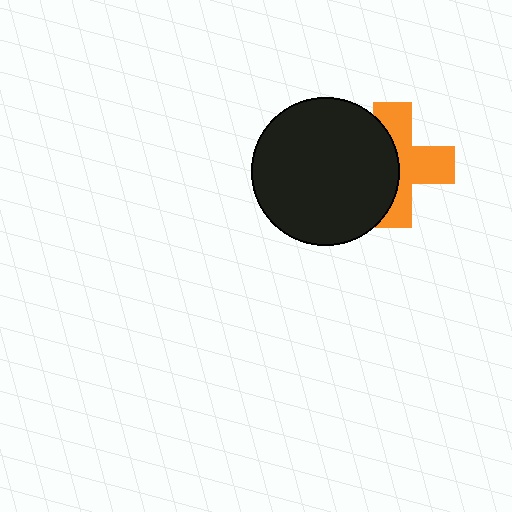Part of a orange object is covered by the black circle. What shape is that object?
It is a cross.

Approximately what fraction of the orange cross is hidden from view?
Roughly 46% of the orange cross is hidden behind the black circle.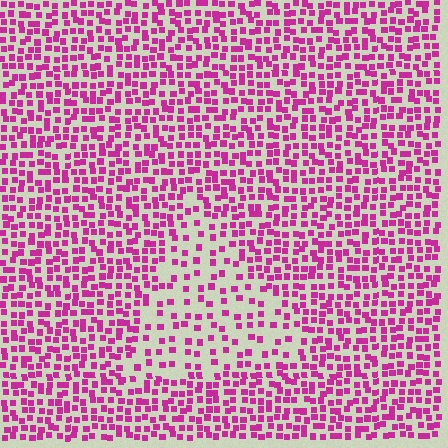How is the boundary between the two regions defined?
The boundary is defined by a change in element density (approximately 2.1x ratio). All elements are the same color, size, and shape.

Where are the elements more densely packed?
The elements are more densely packed outside the triangle boundary.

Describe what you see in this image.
The image contains small magenta elements arranged at two different densities. A triangle-shaped region is visible where the elements are less densely packed than the surrounding area.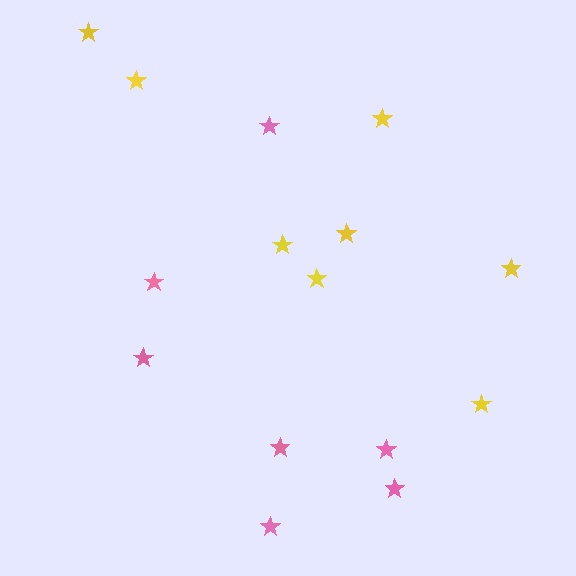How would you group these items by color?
There are 2 groups: one group of yellow stars (8) and one group of pink stars (7).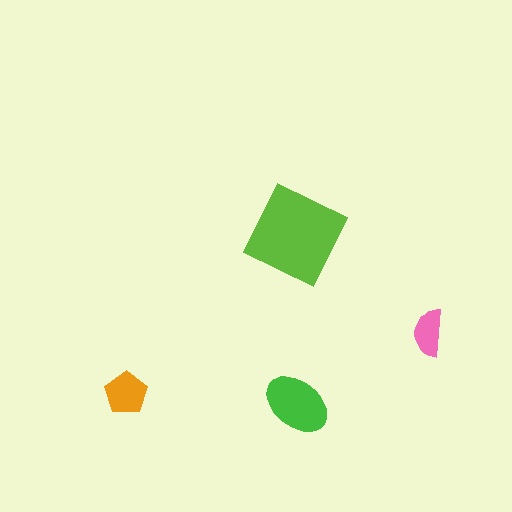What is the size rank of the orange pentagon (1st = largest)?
3rd.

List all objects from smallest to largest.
The pink semicircle, the orange pentagon, the green ellipse, the lime diamond.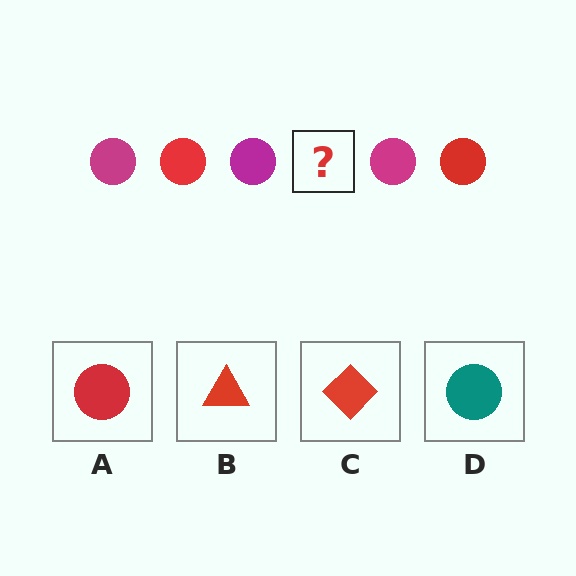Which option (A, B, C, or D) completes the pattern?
A.